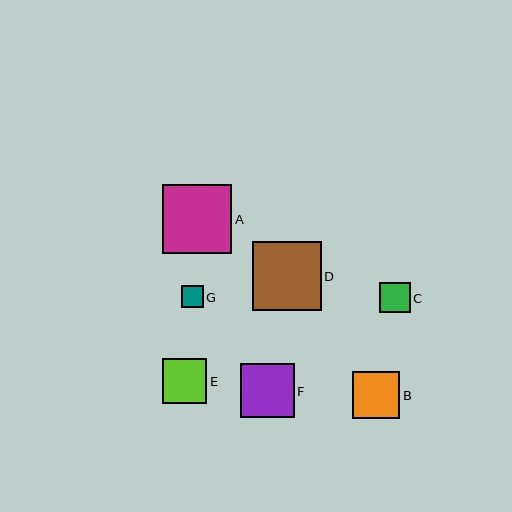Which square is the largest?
Square A is the largest with a size of approximately 69 pixels.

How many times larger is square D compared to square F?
Square D is approximately 1.3 times the size of square F.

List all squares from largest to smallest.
From largest to smallest: A, D, F, B, E, C, G.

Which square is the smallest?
Square G is the smallest with a size of approximately 22 pixels.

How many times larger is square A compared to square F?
Square A is approximately 1.3 times the size of square F.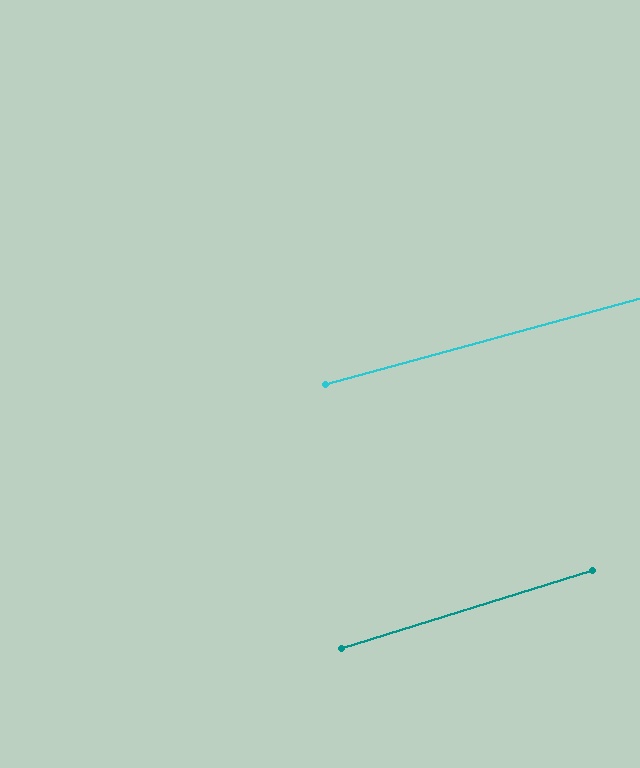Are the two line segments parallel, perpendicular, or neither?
Parallel — their directions differ by only 2.0°.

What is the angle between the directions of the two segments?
Approximately 2 degrees.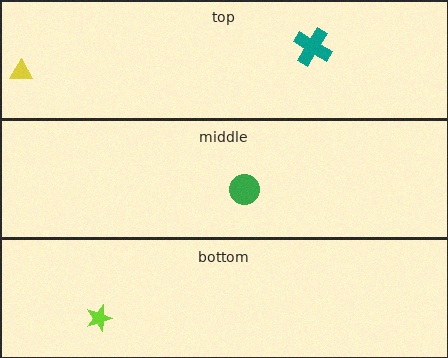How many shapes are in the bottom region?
1.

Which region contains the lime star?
The bottom region.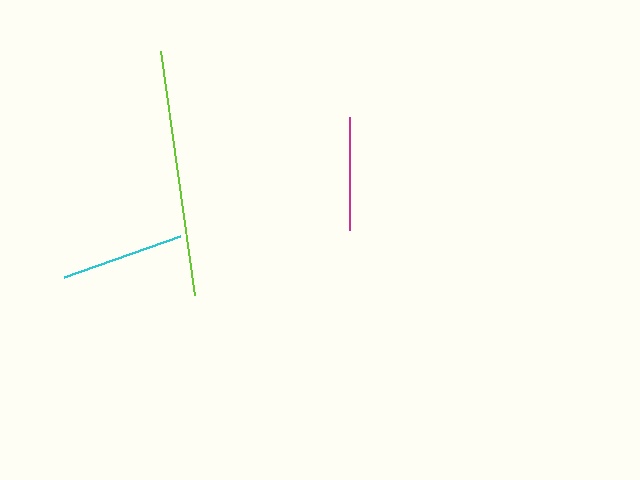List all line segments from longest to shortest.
From longest to shortest: lime, cyan, magenta.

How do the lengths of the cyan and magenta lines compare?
The cyan and magenta lines are approximately the same length.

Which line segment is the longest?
The lime line is the longest at approximately 246 pixels.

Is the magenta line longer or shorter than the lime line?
The lime line is longer than the magenta line.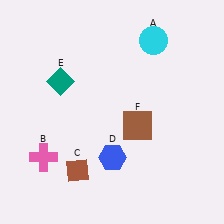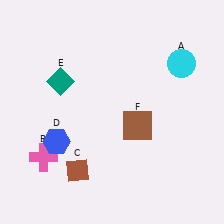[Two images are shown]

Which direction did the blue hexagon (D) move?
The blue hexagon (D) moved left.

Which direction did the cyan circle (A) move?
The cyan circle (A) moved right.